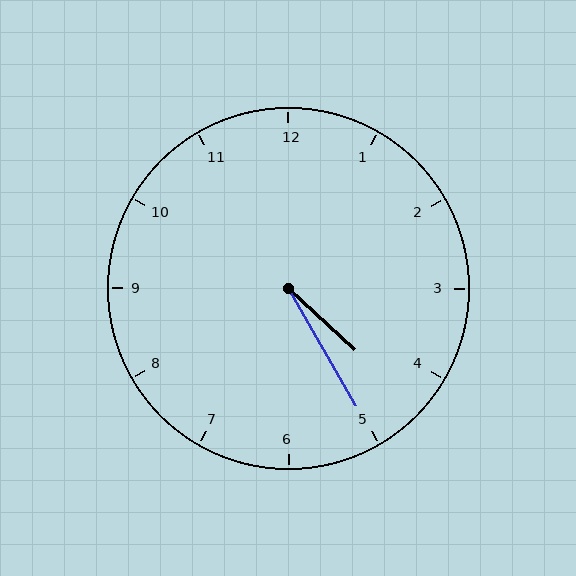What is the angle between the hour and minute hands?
Approximately 18 degrees.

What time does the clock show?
4:25.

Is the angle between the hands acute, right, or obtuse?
It is acute.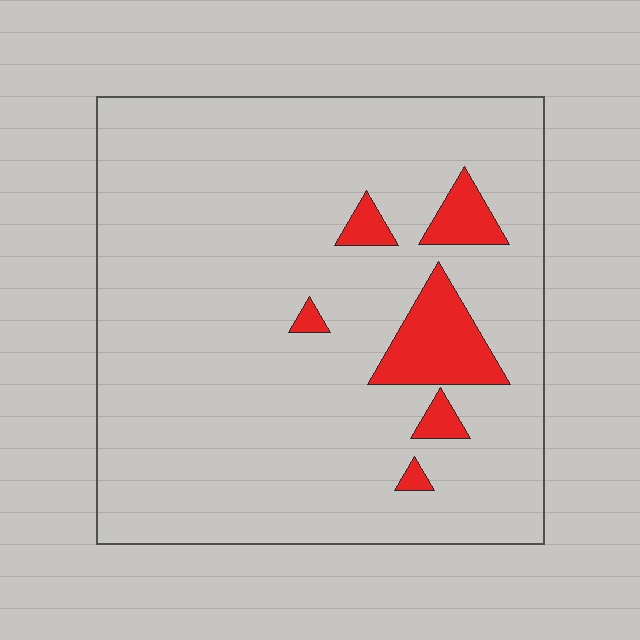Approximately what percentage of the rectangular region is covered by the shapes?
Approximately 10%.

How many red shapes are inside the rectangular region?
6.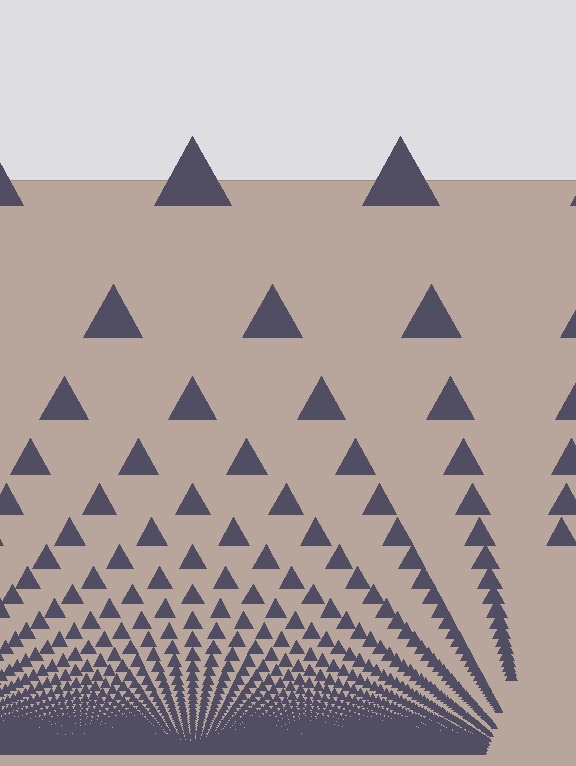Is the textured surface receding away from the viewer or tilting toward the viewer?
The surface appears to tilt toward the viewer. Texture elements get larger and sparser toward the top.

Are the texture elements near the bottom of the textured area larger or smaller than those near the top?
Smaller. The gradient is inverted — elements near the bottom are smaller and denser.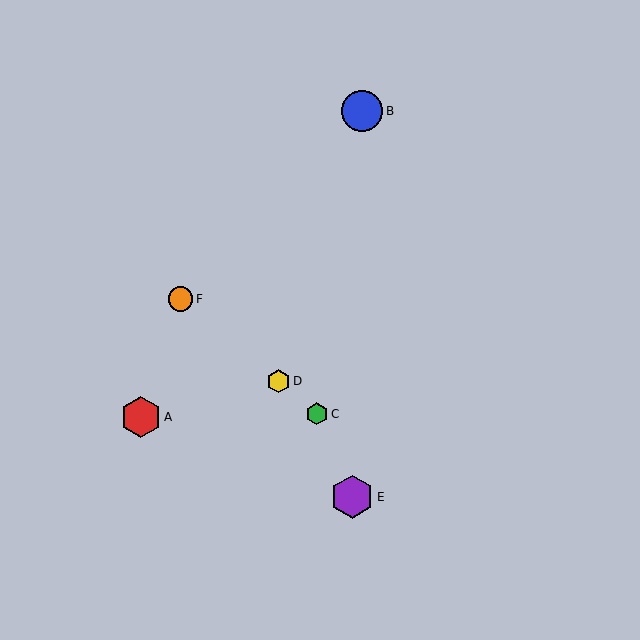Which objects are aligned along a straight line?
Objects C, D, F are aligned along a straight line.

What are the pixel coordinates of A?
Object A is at (141, 417).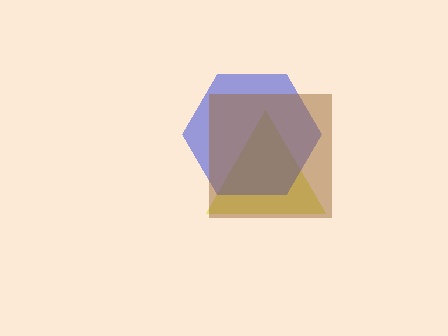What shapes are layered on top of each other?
The layered shapes are: a yellow triangle, a blue hexagon, a brown square.